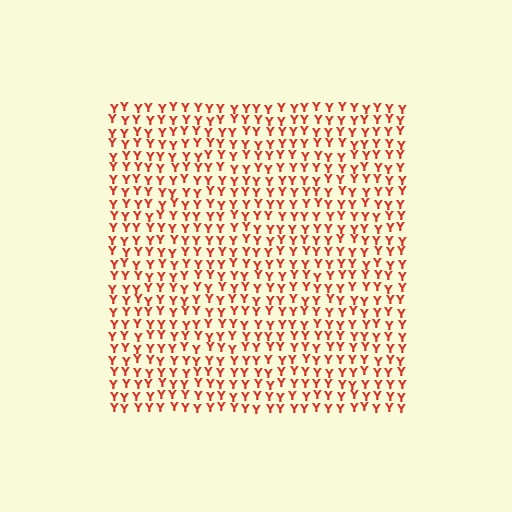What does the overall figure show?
The overall figure shows a square.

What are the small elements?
The small elements are letter Y's.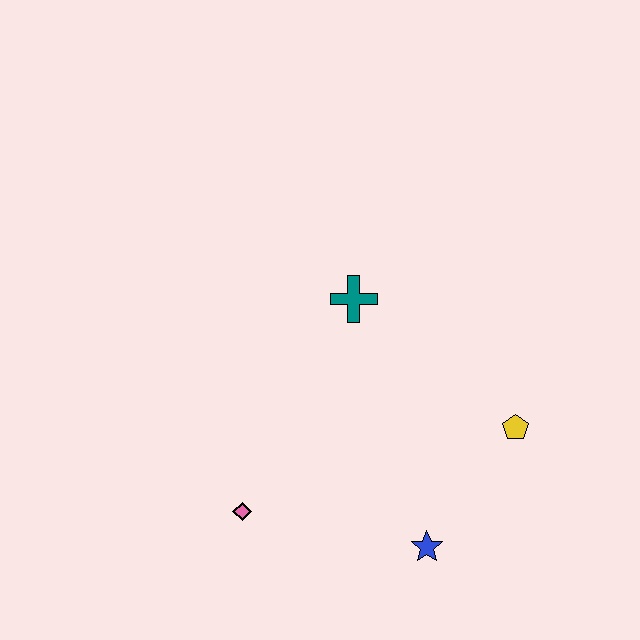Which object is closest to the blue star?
The yellow pentagon is closest to the blue star.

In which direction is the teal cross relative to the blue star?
The teal cross is above the blue star.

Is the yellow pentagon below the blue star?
No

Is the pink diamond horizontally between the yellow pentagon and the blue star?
No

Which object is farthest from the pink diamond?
The yellow pentagon is farthest from the pink diamond.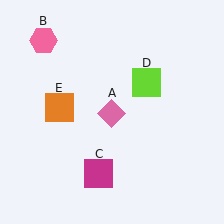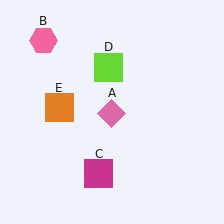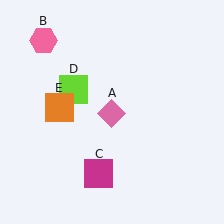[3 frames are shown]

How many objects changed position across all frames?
1 object changed position: lime square (object D).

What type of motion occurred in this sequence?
The lime square (object D) rotated counterclockwise around the center of the scene.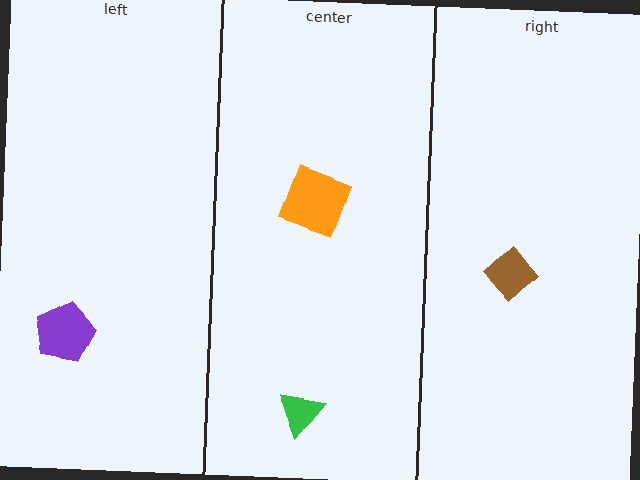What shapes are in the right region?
The brown diamond.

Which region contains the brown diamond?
The right region.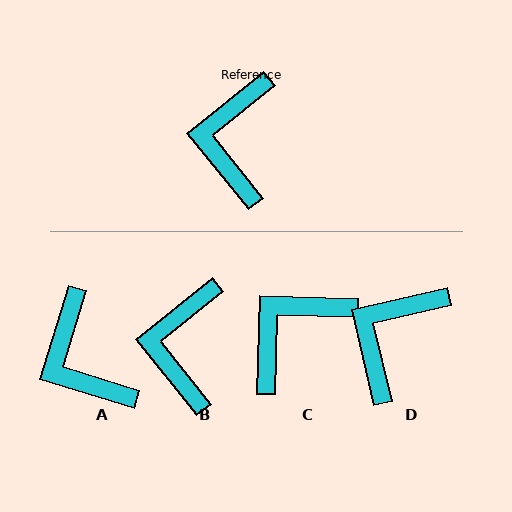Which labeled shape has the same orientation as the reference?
B.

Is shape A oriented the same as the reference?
No, it is off by about 34 degrees.